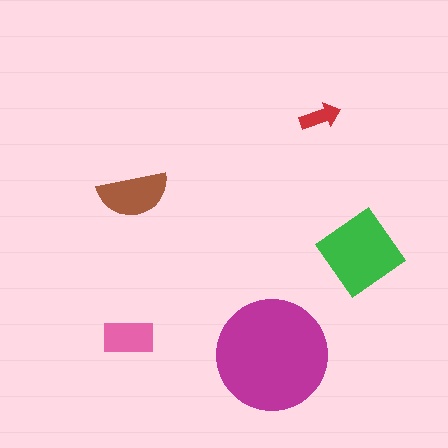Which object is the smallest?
The red arrow.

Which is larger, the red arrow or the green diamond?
The green diamond.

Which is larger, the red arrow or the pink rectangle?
The pink rectangle.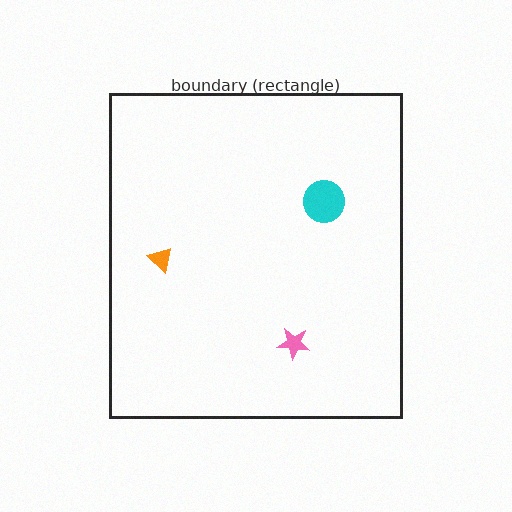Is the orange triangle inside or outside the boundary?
Inside.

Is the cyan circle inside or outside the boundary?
Inside.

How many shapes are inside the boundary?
3 inside, 0 outside.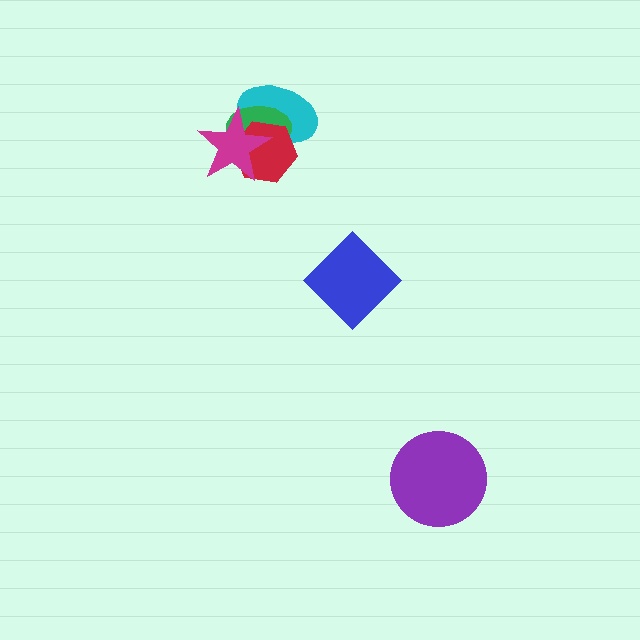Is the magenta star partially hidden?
No, no other shape covers it.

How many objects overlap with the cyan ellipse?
3 objects overlap with the cyan ellipse.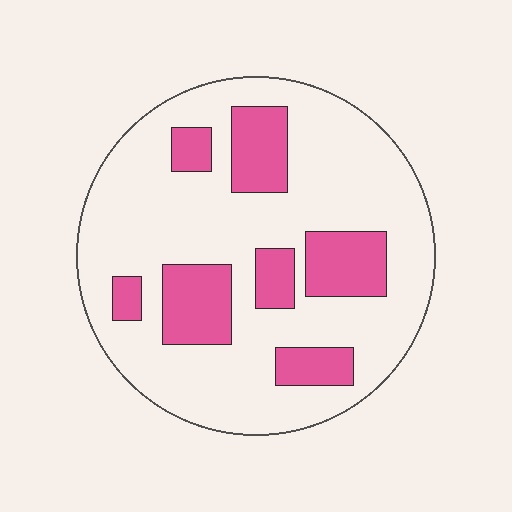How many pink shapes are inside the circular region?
7.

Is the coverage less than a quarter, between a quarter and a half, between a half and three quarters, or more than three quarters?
Less than a quarter.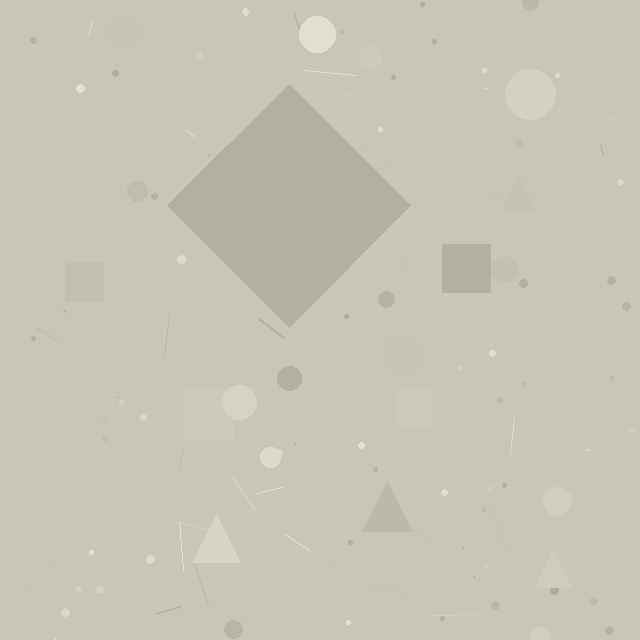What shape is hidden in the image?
A diamond is hidden in the image.